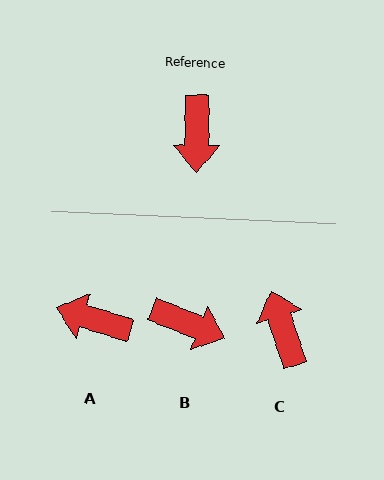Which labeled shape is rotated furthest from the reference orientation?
C, about 162 degrees away.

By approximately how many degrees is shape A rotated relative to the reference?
Approximately 107 degrees clockwise.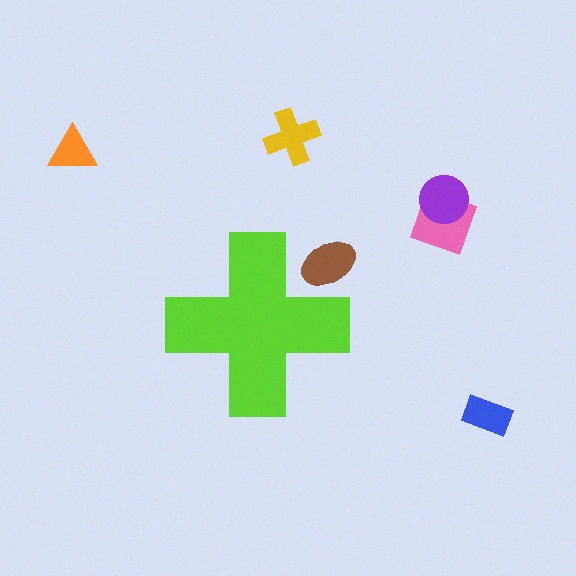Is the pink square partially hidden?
No, the pink square is fully visible.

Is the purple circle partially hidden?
No, the purple circle is fully visible.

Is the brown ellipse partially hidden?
Yes, the brown ellipse is partially hidden behind the lime cross.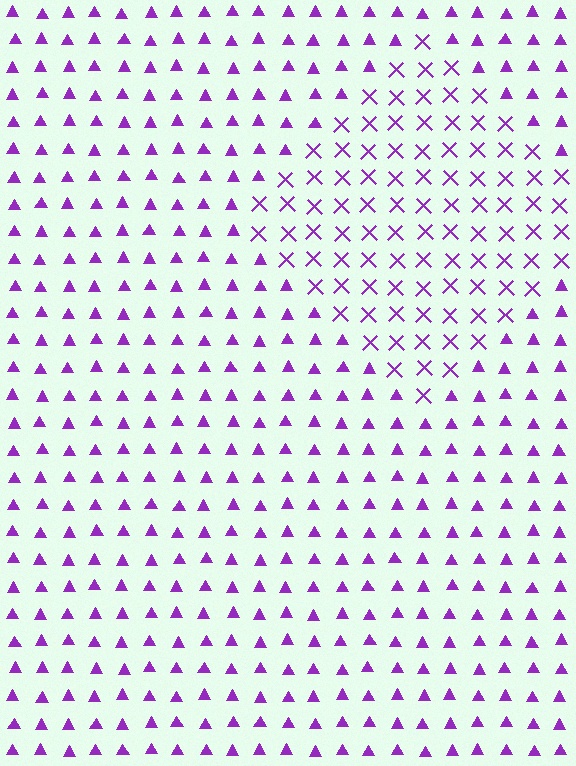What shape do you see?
I see a diamond.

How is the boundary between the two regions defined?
The boundary is defined by a change in element shape: X marks inside vs. triangles outside. All elements share the same color and spacing.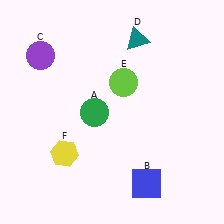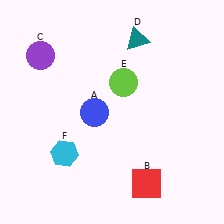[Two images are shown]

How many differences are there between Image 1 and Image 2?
There are 3 differences between the two images.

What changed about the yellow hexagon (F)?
In Image 1, F is yellow. In Image 2, it changed to cyan.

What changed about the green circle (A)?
In Image 1, A is green. In Image 2, it changed to blue.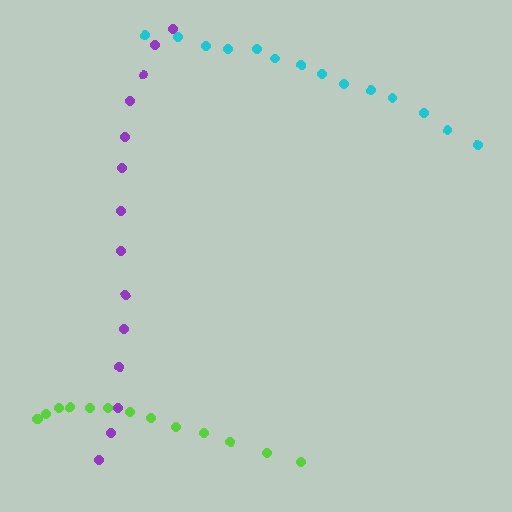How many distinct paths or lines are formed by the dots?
There are 3 distinct paths.